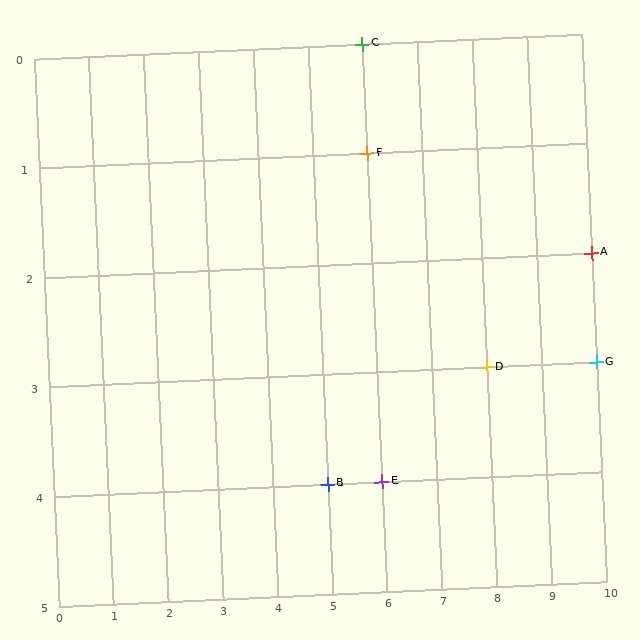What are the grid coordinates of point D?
Point D is at grid coordinates (8, 3).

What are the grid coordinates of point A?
Point A is at grid coordinates (10, 2).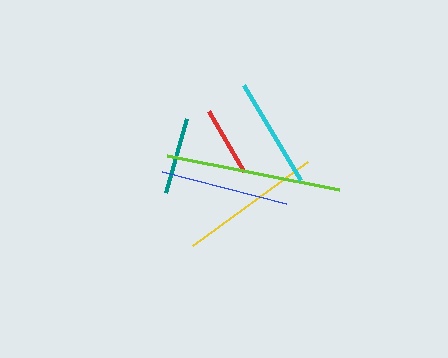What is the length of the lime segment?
The lime segment is approximately 176 pixels long.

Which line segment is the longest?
The lime line is the longest at approximately 176 pixels.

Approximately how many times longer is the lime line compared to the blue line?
The lime line is approximately 1.4 times the length of the blue line.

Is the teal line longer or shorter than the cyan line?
The cyan line is longer than the teal line.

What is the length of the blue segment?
The blue segment is approximately 128 pixels long.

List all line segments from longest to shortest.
From longest to shortest: lime, yellow, blue, cyan, teal, red.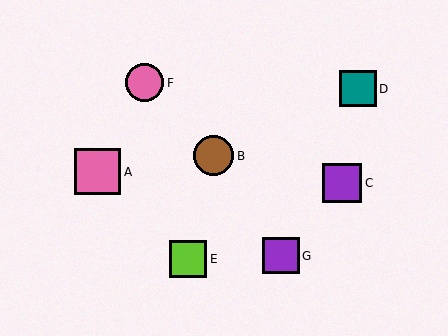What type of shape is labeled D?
Shape D is a teal square.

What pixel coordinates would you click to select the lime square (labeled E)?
Click at (188, 259) to select the lime square E.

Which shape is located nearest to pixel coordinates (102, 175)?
The pink square (labeled A) at (98, 172) is nearest to that location.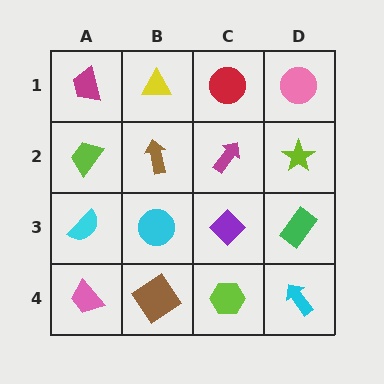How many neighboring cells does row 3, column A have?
3.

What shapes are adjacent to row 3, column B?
A brown arrow (row 2, column B), a brown diamond (row 4, column B), a cyan semicircle (row 3, column A), a purple diamond (row 3, column C).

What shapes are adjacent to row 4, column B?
A cyan circle (row 3, column B), a pink trapezoid (row 4, column A), a lime hexagon (row 4, column C).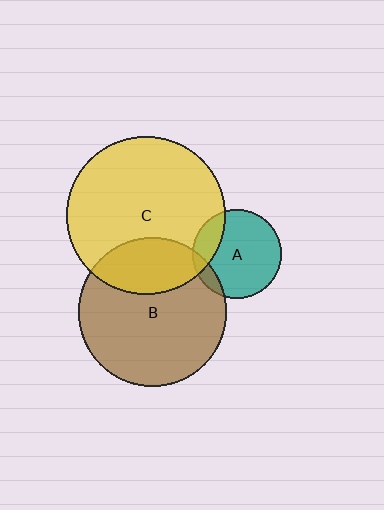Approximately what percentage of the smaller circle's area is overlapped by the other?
Approximately 20%.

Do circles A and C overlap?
Yes.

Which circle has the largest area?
Circle C (yellow).